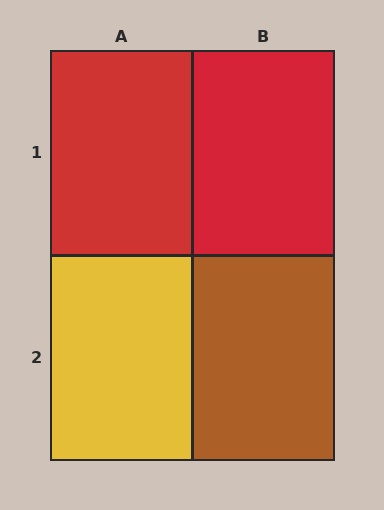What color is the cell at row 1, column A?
Red.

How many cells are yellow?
1 cell is yellow.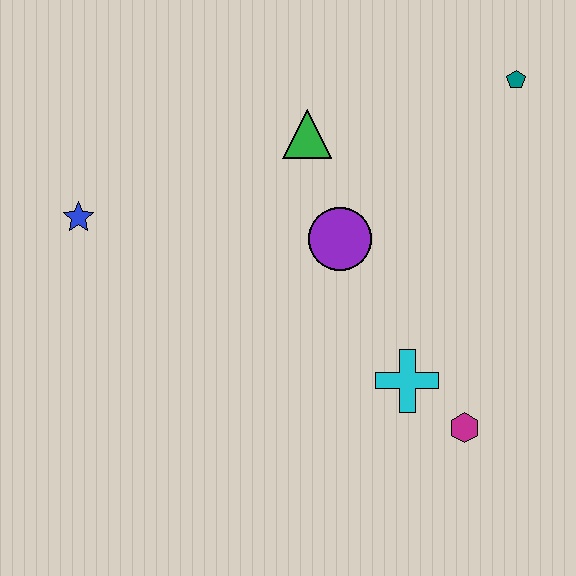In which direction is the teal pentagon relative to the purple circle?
The teal pentagon is to the right of the purple circle.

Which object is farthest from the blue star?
The teal pentagon is farthest from the blue star.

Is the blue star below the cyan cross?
No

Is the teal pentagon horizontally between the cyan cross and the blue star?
No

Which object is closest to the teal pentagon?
The green triangle is closest to the teal pentagon.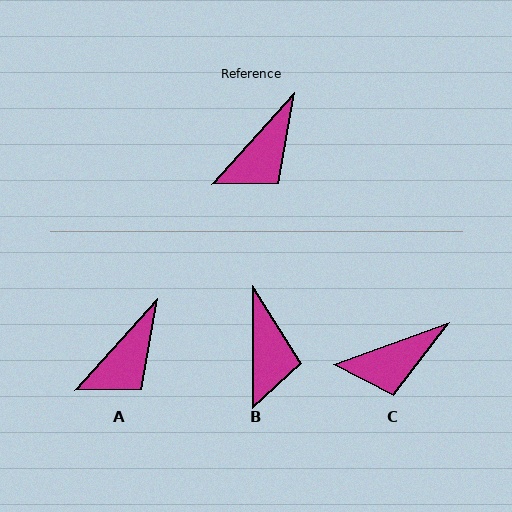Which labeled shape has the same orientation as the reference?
A.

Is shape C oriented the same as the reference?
No, it is off by about 28 degrees.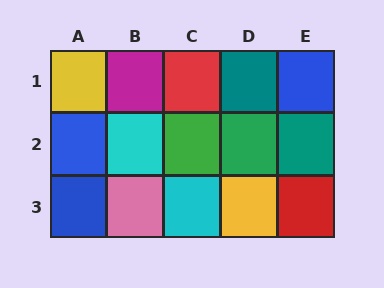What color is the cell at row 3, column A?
Blue.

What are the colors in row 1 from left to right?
Yellow, magenta, red, teal, blue.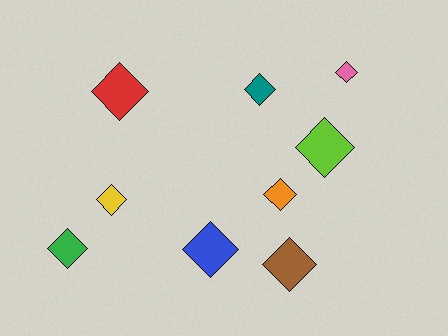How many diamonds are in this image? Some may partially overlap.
There are 9 diamonds.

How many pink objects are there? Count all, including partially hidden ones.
There is 1 pink object.